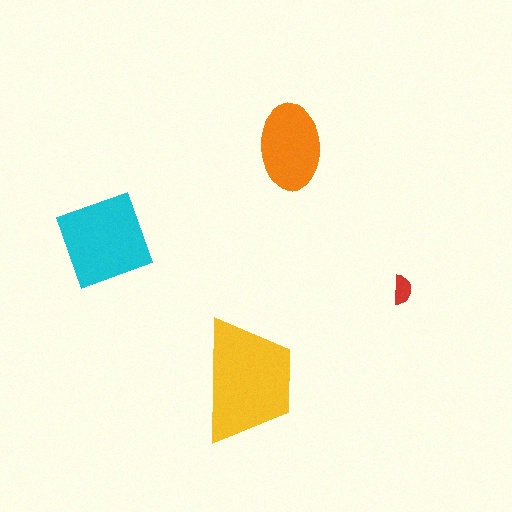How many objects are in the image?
There are 4 objects in the image.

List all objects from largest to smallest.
The yellow trapezoid, the cyan diamond, the orange ellipse, the red semicircle.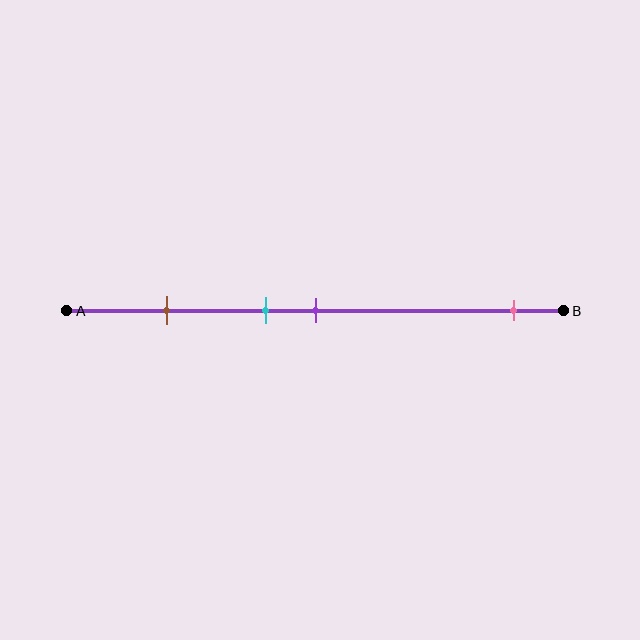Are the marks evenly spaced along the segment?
No, the marks are not evenly spaced.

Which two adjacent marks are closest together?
The cyan and purple marks are the closest adjacent pair.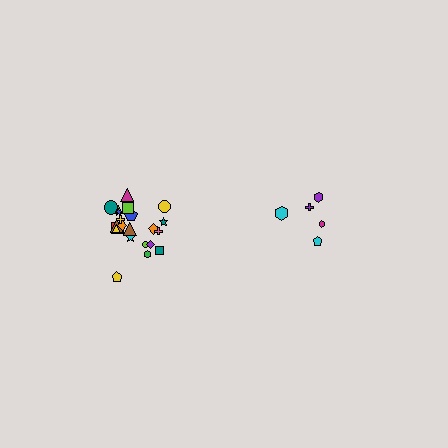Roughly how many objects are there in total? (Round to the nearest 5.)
Roughly 25 objects in total.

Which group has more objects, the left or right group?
The left group.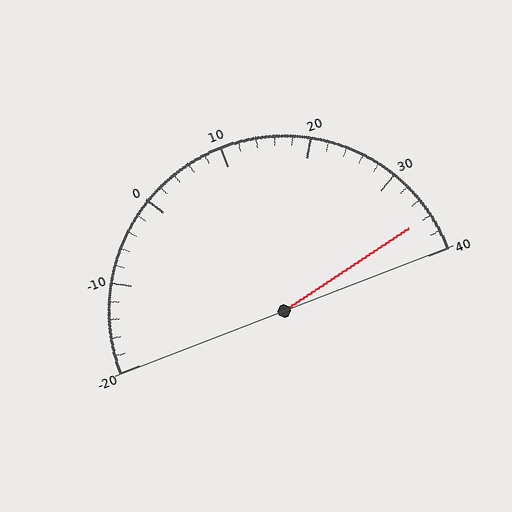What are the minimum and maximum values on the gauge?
The gauge ranges from -20 to 40.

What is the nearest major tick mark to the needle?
The nearest major tick mark is 40.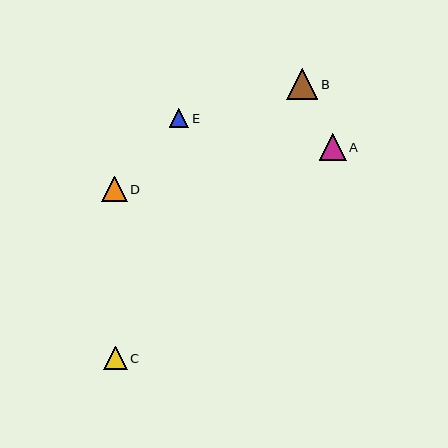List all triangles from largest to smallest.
From largest to smallest: B, A, D, C, E.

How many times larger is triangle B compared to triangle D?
Triangle B is approximately 1.2 times the size of triangle D.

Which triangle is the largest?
Triangle B is the largest with a size of approximately 31 pixels.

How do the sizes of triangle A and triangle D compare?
Triangle A and triangle D are approximately the same size.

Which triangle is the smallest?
Triangle E is the smallest with a size of approximately 19 pixels.